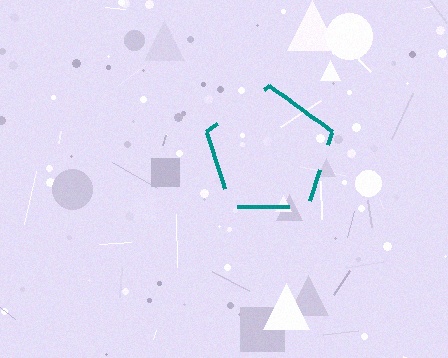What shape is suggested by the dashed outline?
The dashed outline suggests a pentagon.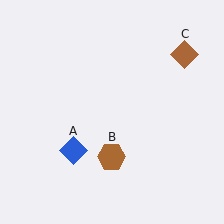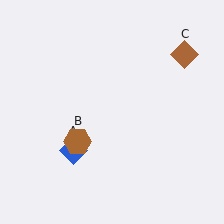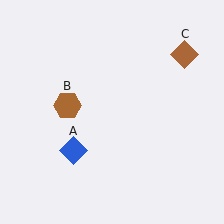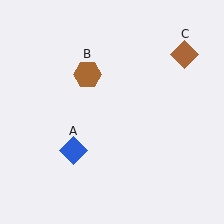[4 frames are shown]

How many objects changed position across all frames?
1 object changed position: brown hexagon (object B).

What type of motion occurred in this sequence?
The brown hexagon (object B) rotated clockwise around the center of the scene.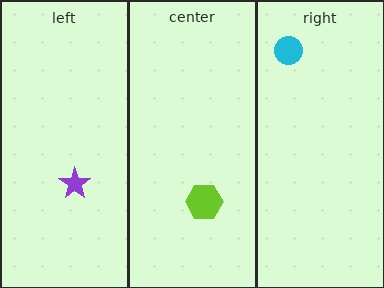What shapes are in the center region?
The lime hexagon.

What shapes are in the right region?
The cyan circle.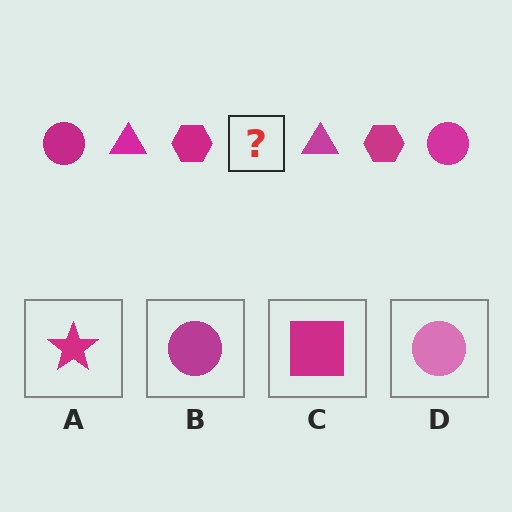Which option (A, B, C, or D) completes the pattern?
B.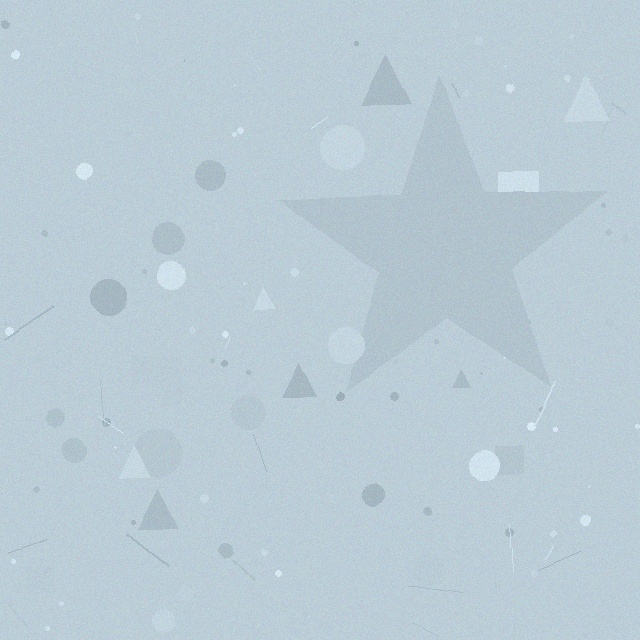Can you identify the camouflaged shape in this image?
The camouflaged shape is a star.